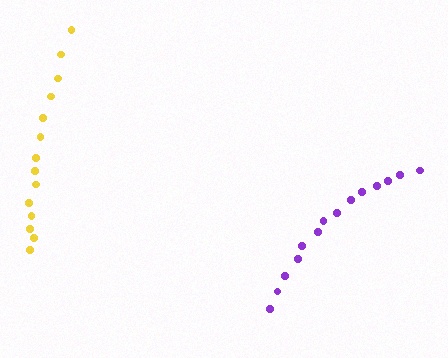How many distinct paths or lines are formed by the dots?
There are 2 distinct paths.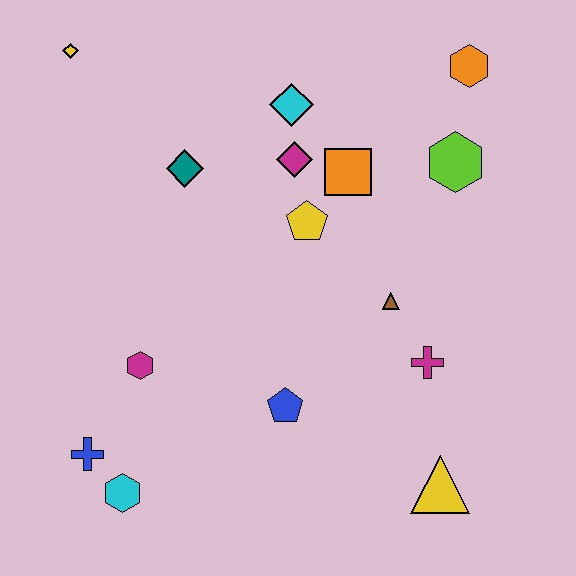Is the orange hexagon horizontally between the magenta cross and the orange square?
No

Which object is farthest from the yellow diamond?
The yellow triangle is farthest from the yellow diamond.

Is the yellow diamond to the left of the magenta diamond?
Yes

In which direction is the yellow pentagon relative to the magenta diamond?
The yellow pentagon is below the magenta diamond.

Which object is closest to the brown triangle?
The magenta cross is closest to the brown triangle.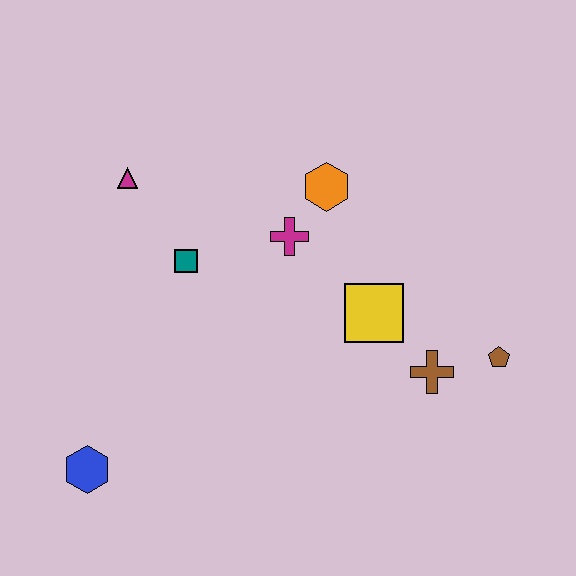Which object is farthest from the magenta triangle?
The brown pentagon is farthest from the magenta triangle.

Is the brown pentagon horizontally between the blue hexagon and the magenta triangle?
No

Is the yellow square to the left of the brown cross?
Yes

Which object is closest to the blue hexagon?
The teal square is closest to the blue hexagon.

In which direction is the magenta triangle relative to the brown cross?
The magenta triangle is to the left of the brown cross.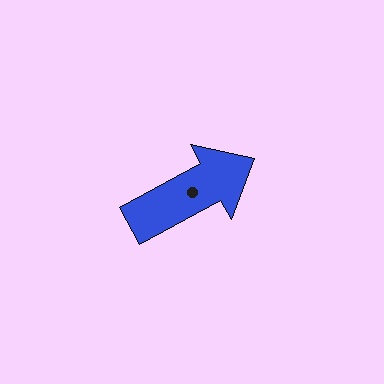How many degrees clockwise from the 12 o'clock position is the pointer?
Approximately 62 degrees.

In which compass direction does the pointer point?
Northeast.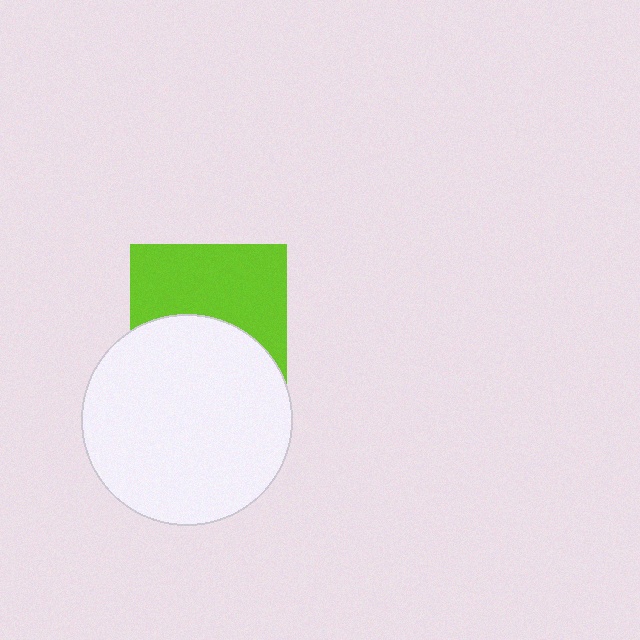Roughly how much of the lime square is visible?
About half of it is visible (roughly 54%).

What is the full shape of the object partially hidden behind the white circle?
The partially hidden object is a lime square.